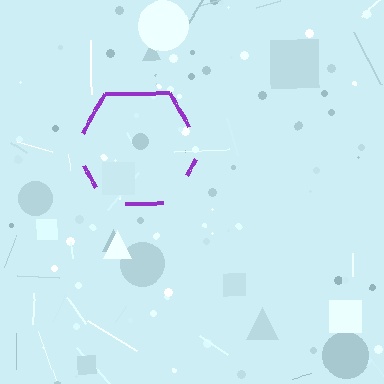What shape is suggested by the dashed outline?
The dashed outline suggests a hexagon.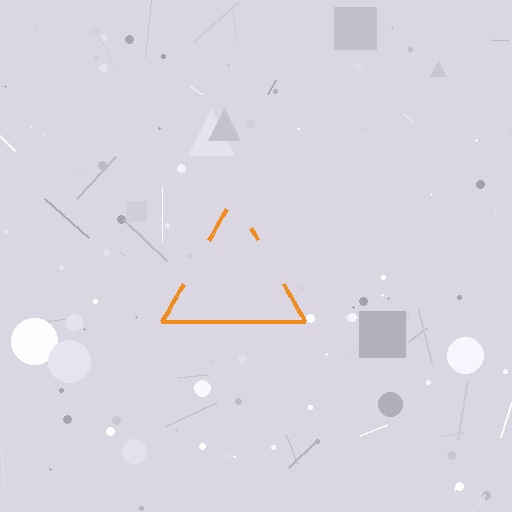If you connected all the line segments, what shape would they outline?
They would outline a triangle.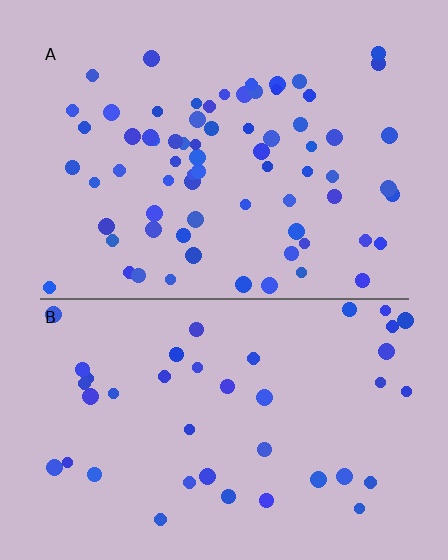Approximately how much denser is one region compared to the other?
Approximately 1.8× — region A over region B.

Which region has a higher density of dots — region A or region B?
A (the top).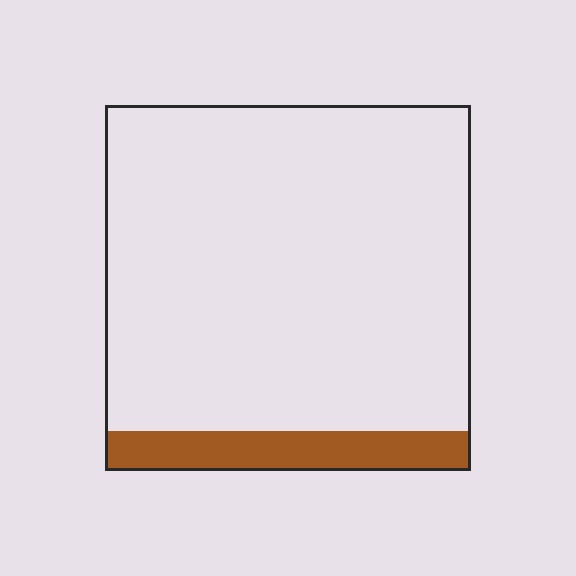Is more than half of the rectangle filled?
No.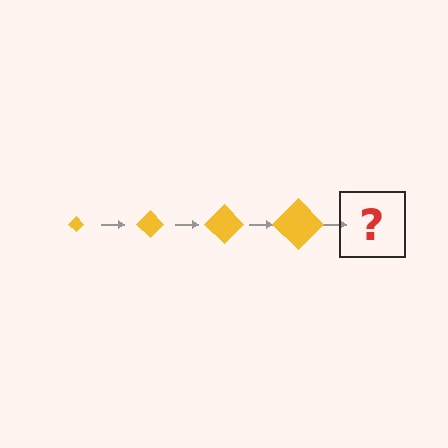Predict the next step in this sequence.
The next step is a yellow diamond, larger than the previous one.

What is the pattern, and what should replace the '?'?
The pattern is that the diamond gets progressively larger each step. The '?' should be a yellow diamond, larger than the previous one.